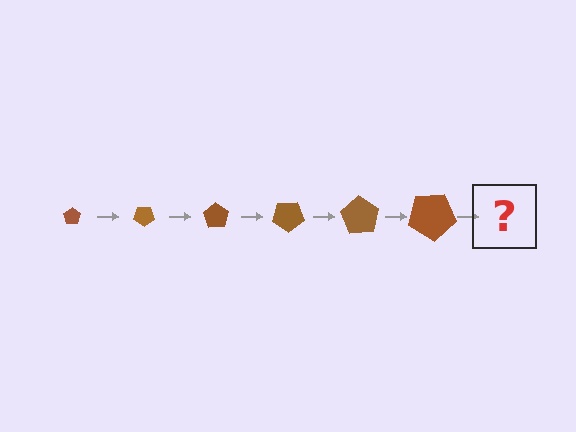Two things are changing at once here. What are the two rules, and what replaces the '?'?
The two rules are that the pentagon grows larger each step and it rotates 35 degrees each step. The '?' should be a pentagon, larger than the previous one and rotated 210 degrees from the start.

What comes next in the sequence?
The next element should be a pentagon, larger than the previous one and rotated 210 degrees from the start.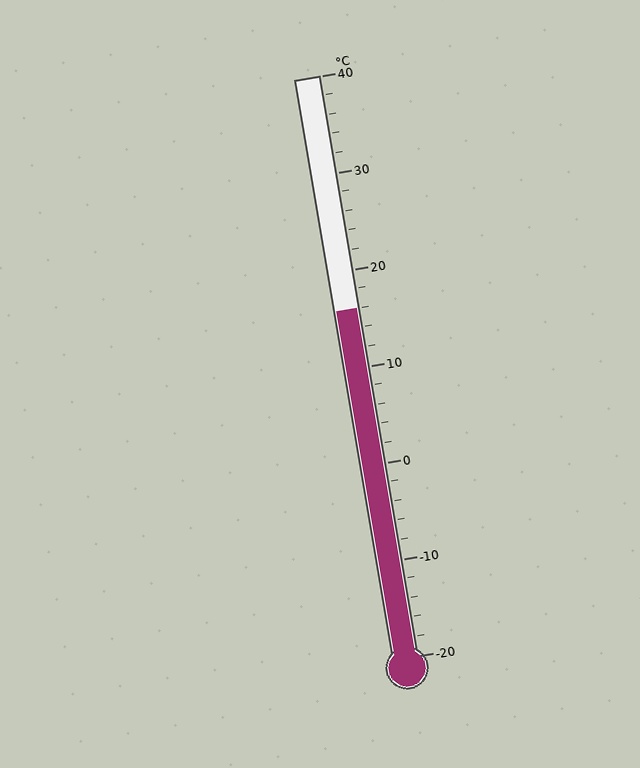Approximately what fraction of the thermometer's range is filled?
The thermometer is filled to approximately 60% of its range.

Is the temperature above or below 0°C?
The temperature is above 0°C.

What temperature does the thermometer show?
The thermometer shows approximately 16°C.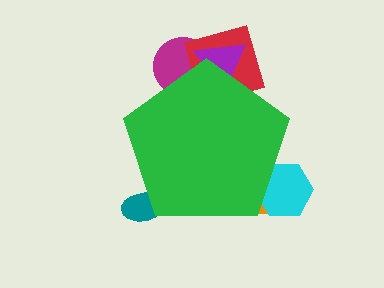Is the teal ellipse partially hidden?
Yes, the teal ellipse is partially hidden behind the green pentagon.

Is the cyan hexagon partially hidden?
Yes, the cyan hexagon is partially hidden behind the green pentagon.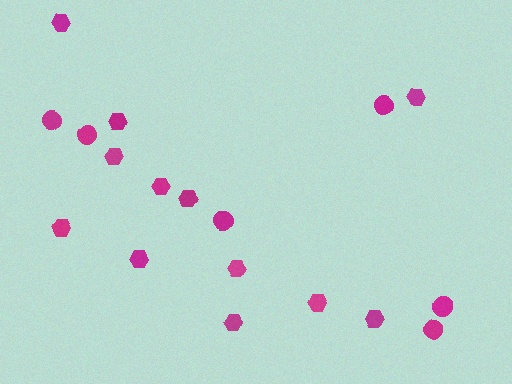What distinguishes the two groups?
There are 2 groups: one group of hexagons (12) and one group of circles (6).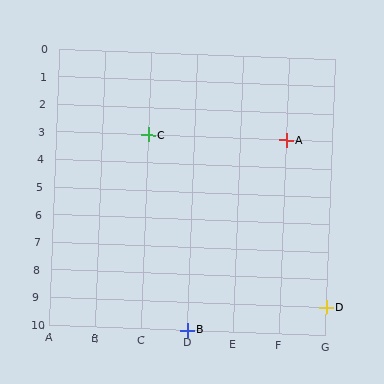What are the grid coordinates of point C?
Point C is at grid coordinates (C, 3).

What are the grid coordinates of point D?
Point D is at grid coordinates (G, 9).